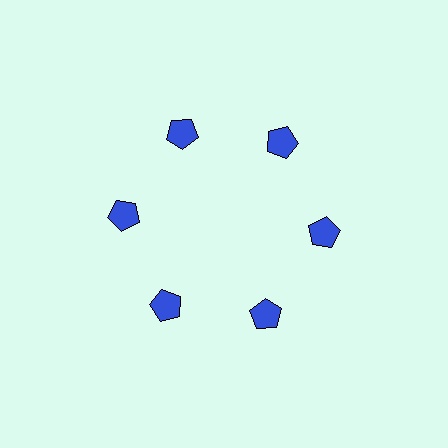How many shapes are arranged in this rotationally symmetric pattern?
There are 6 shapes, arranged in 6 groups of 1.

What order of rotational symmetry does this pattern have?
This pattern has 6-fold rotational symmetry.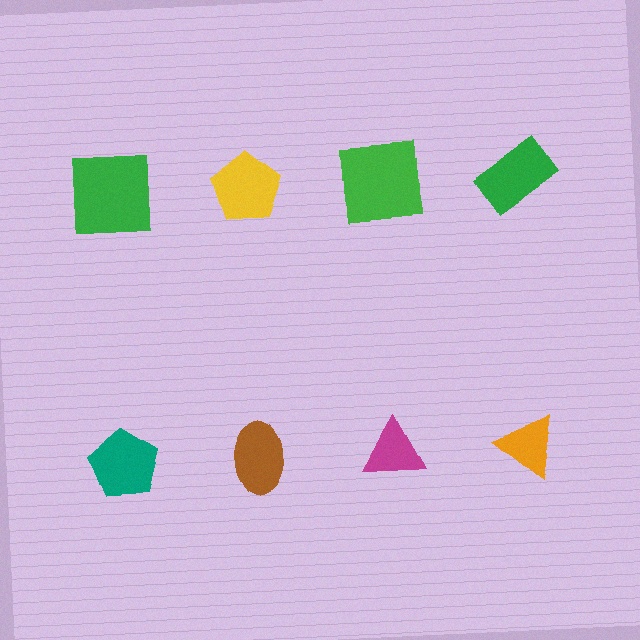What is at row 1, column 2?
A yellow pentagon.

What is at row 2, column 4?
An orange triangle.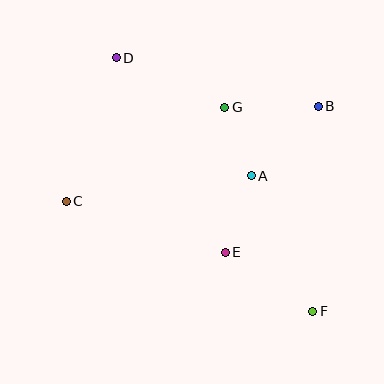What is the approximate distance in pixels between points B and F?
The distance between B and F is approximately 205 pixels.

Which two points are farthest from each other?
Points D and F are farthest from each other.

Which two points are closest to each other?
Points A and G are closest to each other.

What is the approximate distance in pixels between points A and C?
The distance between A and C is approximately 187 pixels.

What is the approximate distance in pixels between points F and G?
The distance between F and G is approximately 222 pixels.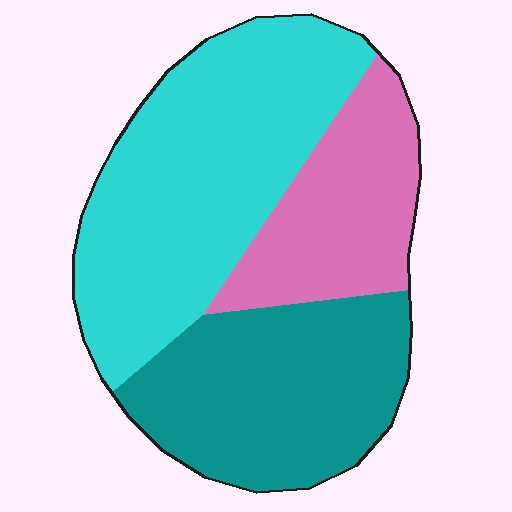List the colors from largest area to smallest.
From largest to smallest: cyan, teal, pink.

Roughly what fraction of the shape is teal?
Teal takes up between a quarter and a half of the shape.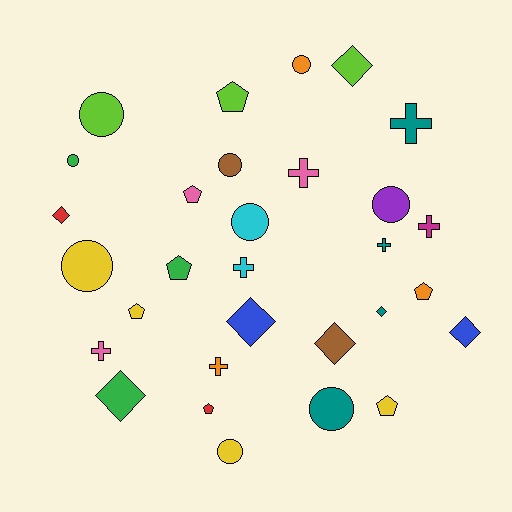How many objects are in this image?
There are 30 objects.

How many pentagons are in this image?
There are 7 pentagons.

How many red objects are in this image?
There are 2 red objects.